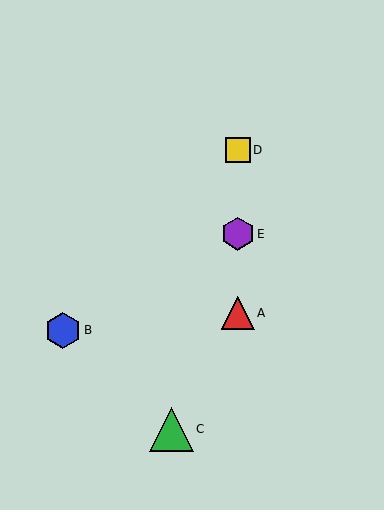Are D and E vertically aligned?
Yes, both are at x≈238.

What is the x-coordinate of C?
Object C is at x≈171.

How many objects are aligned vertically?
3 objects (A, D, E) are aligned vertically.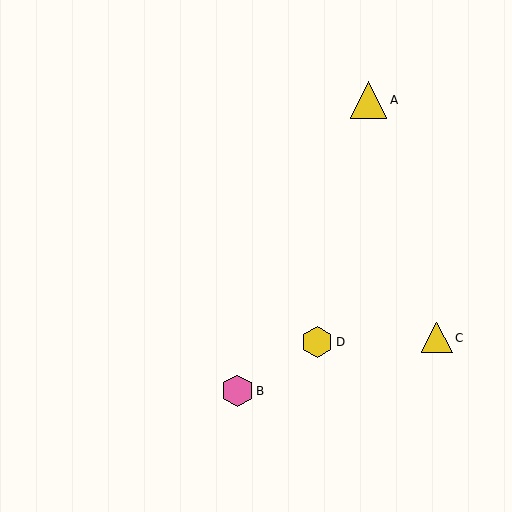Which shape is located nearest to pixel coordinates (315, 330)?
The yellow hexagon (labeled D) at (317, 342) is nearest to that location.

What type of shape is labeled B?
Shape B is a pink hexagon.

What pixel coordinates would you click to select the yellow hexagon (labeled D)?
Click at (317, 342) to select the yellow hexagon D.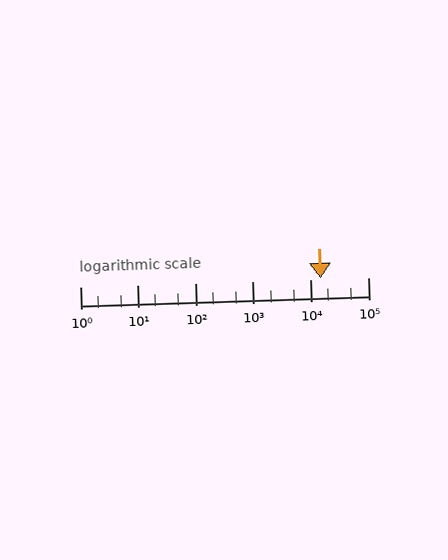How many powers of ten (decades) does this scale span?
The scale spans 5 decades, from 1 to 100000.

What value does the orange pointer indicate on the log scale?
The pointer indicates approximately 15000.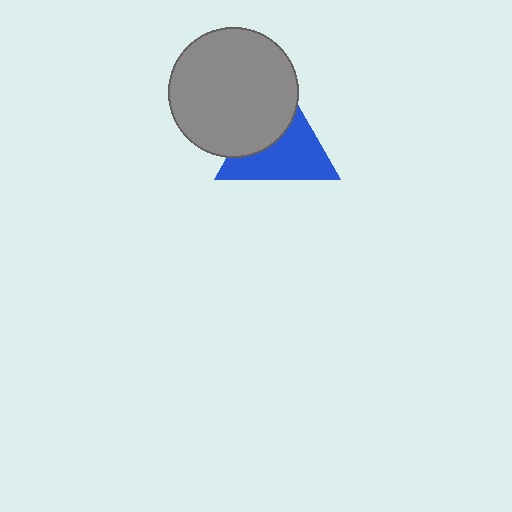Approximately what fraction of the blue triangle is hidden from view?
Roughly 41% of the blue triangle is hidden behind the gray circle.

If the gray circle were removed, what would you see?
You would see the complete blue triangle.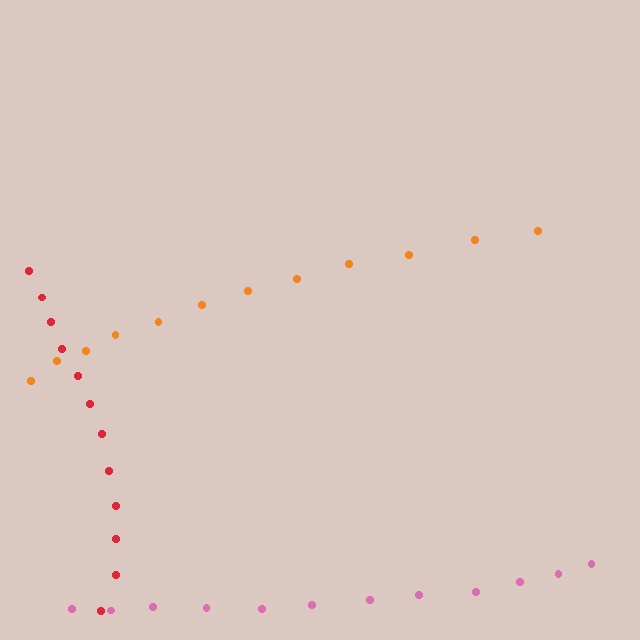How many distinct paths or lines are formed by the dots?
There are 3 distinct paths.